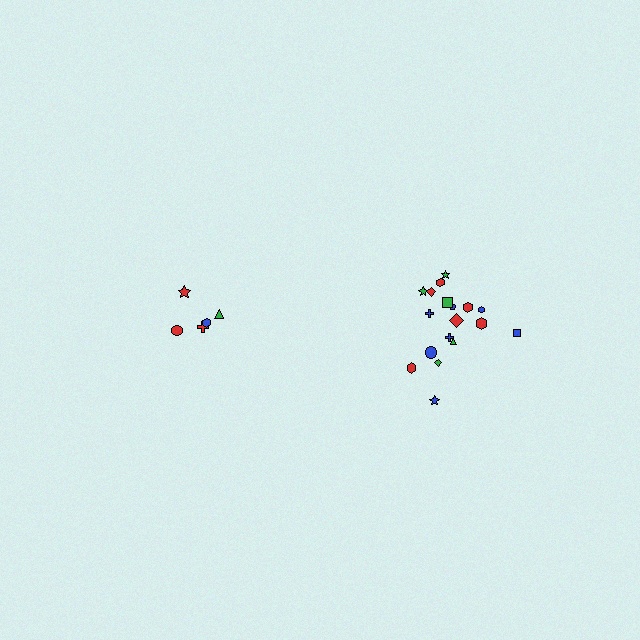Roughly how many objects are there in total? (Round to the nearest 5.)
Roughly 25 objects in total.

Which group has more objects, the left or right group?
The right group.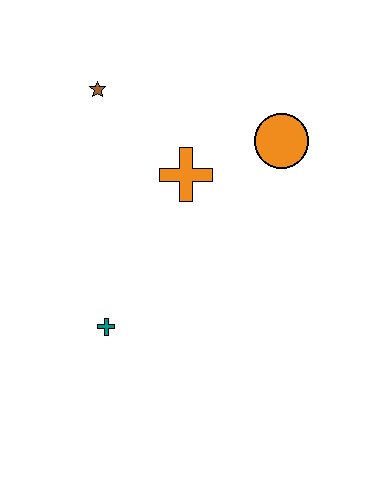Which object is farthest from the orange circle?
The teal cross is farthest from the orange circle.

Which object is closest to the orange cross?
The orange circle is closest to the orange cross.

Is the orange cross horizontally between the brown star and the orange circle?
Yes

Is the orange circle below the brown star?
Yes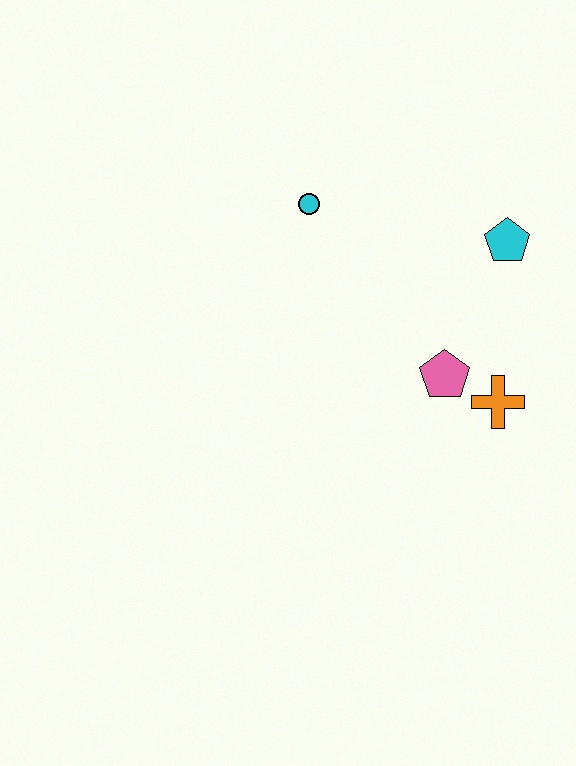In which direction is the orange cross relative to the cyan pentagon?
The orange cross is below the cyan pentagon.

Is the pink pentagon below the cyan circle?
Yes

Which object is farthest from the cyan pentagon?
The cyan circle is farthest from the cyan pentagon.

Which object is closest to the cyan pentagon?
The pink pentagon is closest to the cyan pentagon.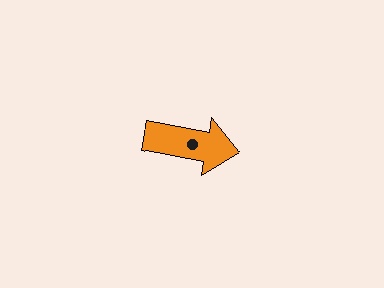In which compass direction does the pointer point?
East.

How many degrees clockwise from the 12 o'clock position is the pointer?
Approximately 100 degrees.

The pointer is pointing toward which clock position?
Roughly 3 o'clock.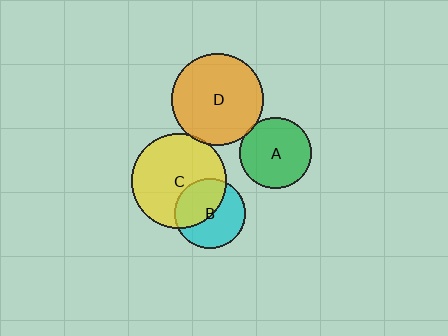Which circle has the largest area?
Circle C (yellow).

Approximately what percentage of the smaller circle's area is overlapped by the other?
Approximately 5%.